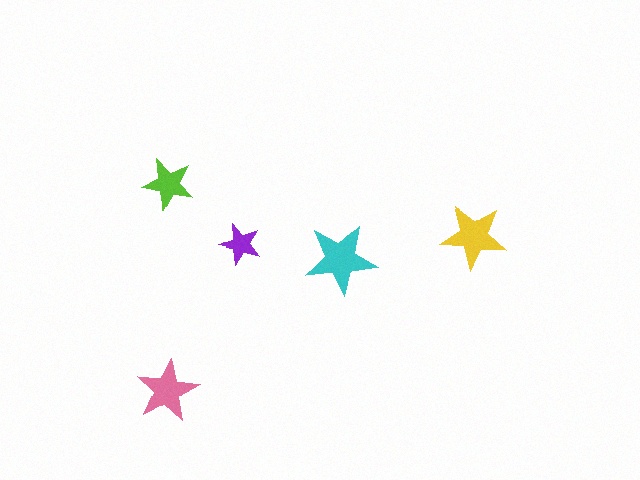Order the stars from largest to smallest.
the cyan one, the yellow one, the pink one, the lime one, the purple one.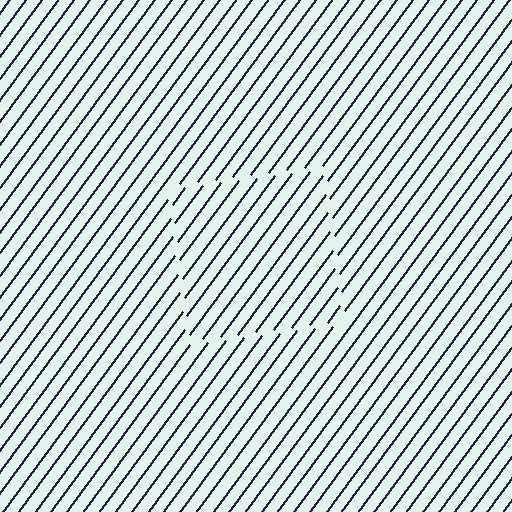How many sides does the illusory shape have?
4 sides — the line-ends trace a square.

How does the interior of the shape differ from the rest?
The interior of the shape contains the same grating, shifted by half a period — the contour is defined by the phase discontinuity where line-ends from the inner and outer gratings abut.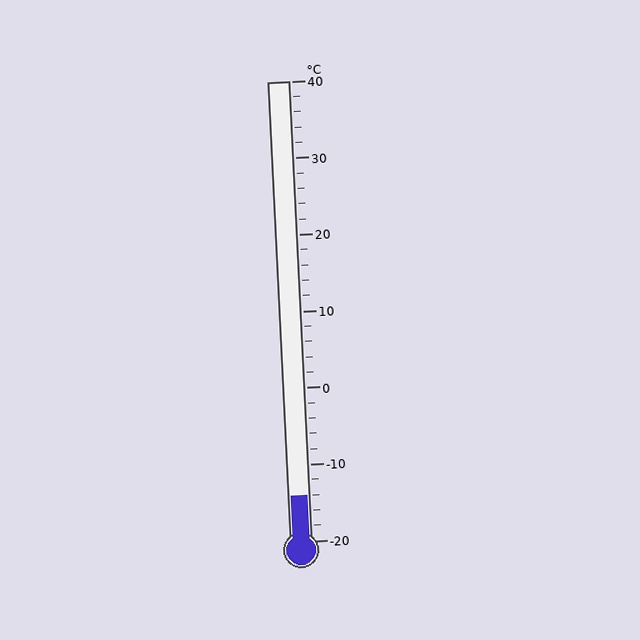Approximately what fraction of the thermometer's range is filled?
The thermometer is filled to approximately 10% of its range.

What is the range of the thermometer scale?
The thermometer scale ranges from -20°C to 40°C.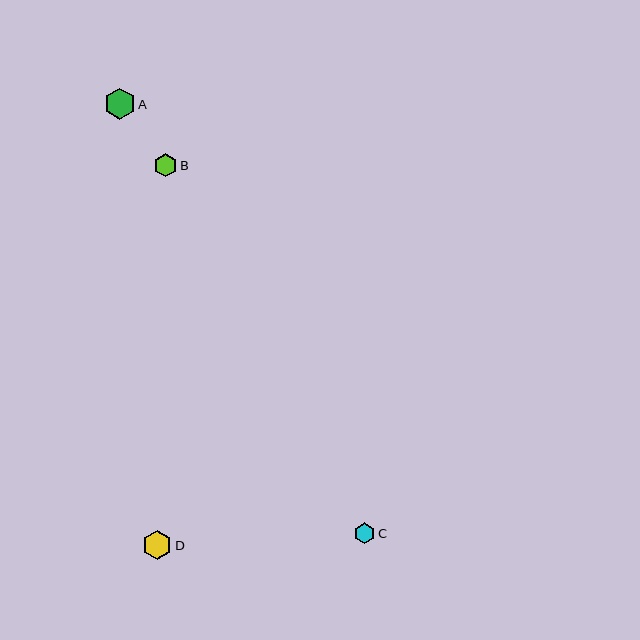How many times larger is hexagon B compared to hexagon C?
Hexagon B is approximately 1.1 times the size of hexagon C.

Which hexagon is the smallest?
Hexagon C is the smallest with a size of approximately 21 pixels.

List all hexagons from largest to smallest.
From largest to smallest: A, D, B, C.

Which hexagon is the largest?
Hexagon A is the largest with a size of approximately 31 pixels.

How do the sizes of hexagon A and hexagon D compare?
Hexagon A and hexagon D are approximately the same size.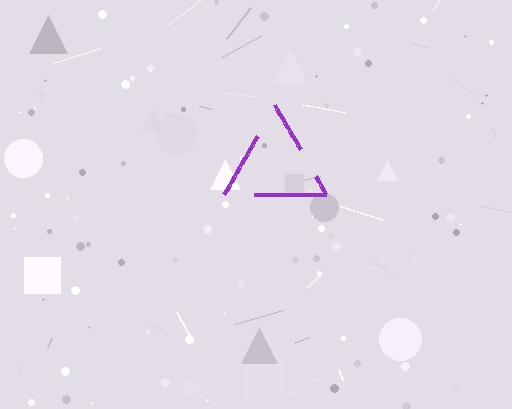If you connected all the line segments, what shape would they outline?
They would outline a triangle.